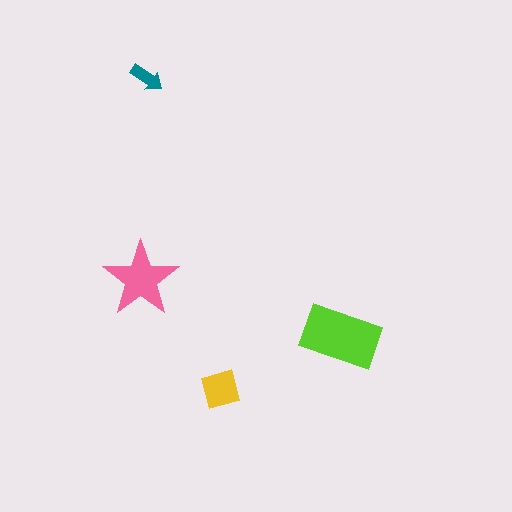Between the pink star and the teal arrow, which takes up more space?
The pink star.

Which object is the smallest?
The teal arrow.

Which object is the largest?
The lime rectangle.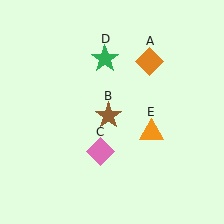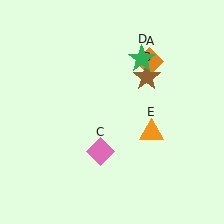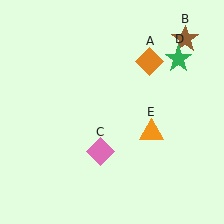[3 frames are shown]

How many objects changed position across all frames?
2 objects changed position: brown star (object B), green star (object D).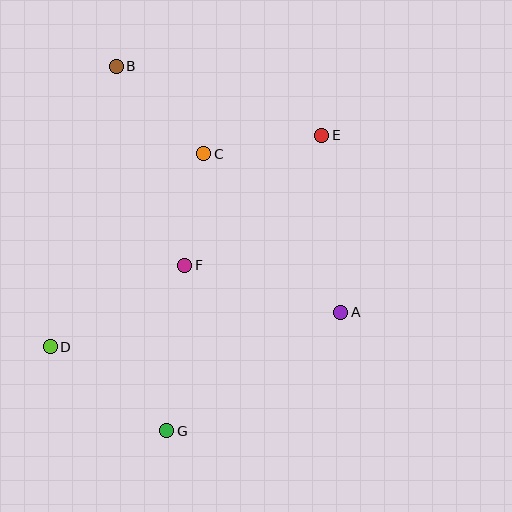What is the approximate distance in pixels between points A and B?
The distance between A and B is approximately 333 pixels.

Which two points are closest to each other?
Points C and F are closest to each other.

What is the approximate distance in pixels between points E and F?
The distance between E and F is approximately 189 pixels.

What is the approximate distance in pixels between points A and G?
The distance between A and G is approximately 211 pixels.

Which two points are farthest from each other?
Points B and G are farthest from each other.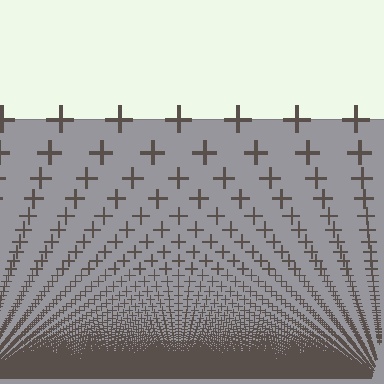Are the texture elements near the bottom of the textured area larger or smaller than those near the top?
Smaller. The gradient is inverted — elements near the bottom are smaller and denser.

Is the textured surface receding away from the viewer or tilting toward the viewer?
The surface appears to tilt toward the viewer. Texture elements get larger and sparser toward the top.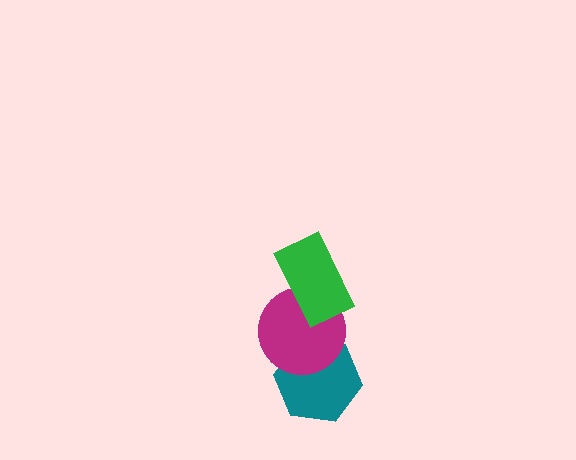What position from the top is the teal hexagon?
The teal hexagon is 3rd from the top.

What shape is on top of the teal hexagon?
The magenta circle is on top of the teal hexagon.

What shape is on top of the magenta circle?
The green rectangle is on top of the magenta circle.